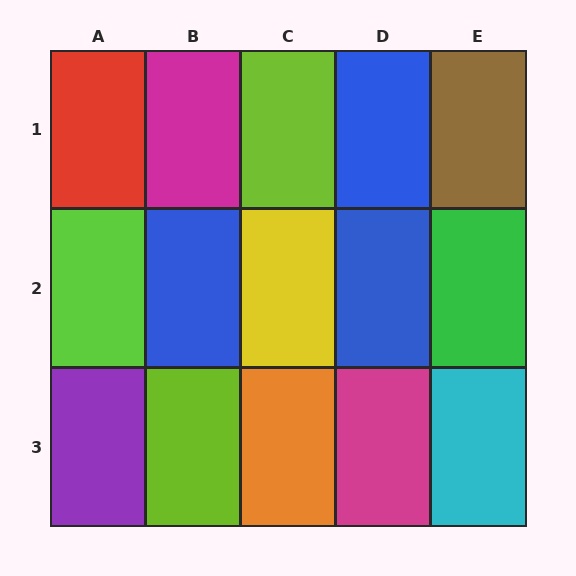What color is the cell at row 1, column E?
Brown.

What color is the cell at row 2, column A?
Lime.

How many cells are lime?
3 cells are lime.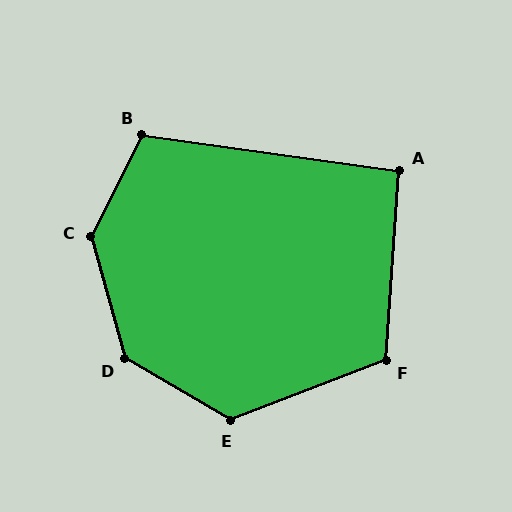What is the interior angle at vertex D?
Approximately 136 degrees (obtuse).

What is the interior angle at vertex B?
Approximately 109 degrees (obtuse).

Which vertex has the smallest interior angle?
A, at approximately 94 degrees.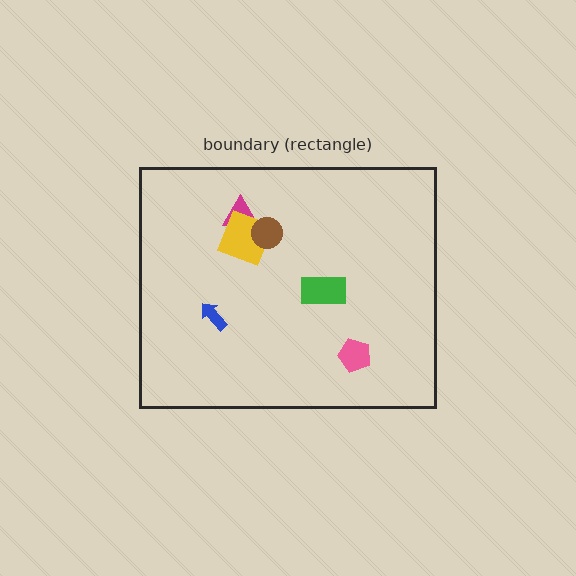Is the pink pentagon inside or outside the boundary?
Inside.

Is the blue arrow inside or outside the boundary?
Inside.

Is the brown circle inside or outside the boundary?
Inside.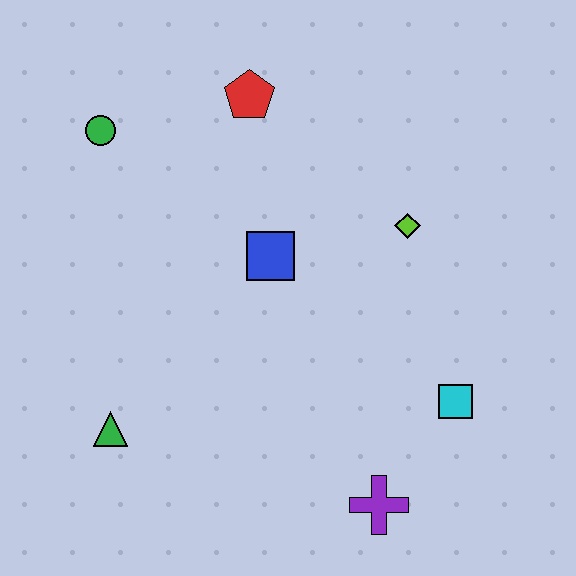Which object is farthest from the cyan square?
The green circle is farthest from the cyan square.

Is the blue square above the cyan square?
Yes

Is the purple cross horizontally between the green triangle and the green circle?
No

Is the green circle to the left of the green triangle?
Yes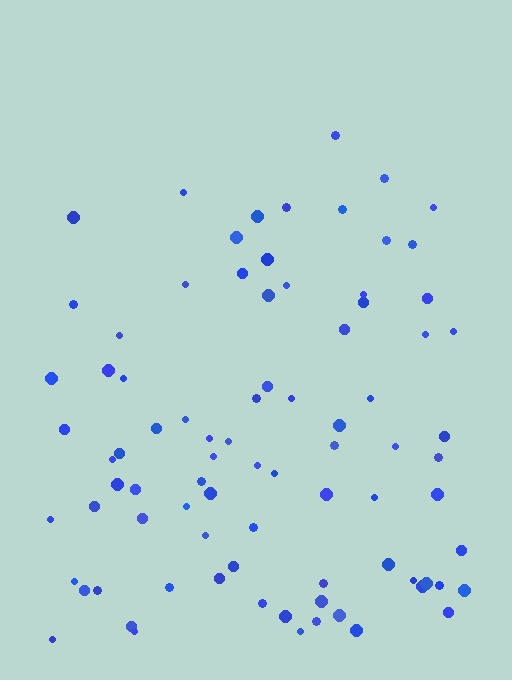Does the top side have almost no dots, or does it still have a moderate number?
Still a moderate number, just noticeably fewer than the bottom.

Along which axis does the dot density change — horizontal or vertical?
Vertical.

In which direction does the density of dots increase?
From top to bottom, with the bottom side densest.